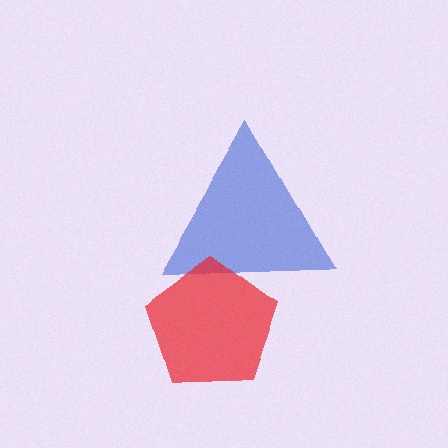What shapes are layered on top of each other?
The layered shapes are: a blue triangle, a red pentagon.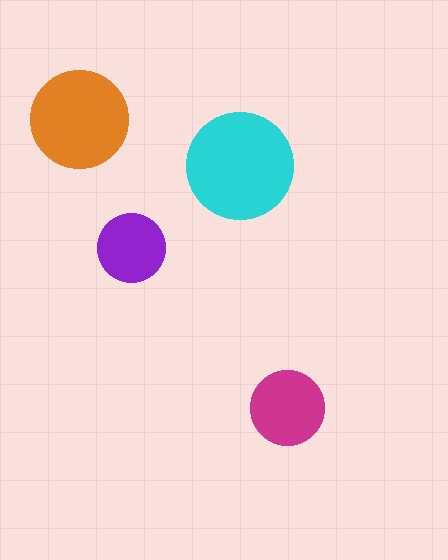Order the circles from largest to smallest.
the cyan one, the orange one, the magenta one, the purple one.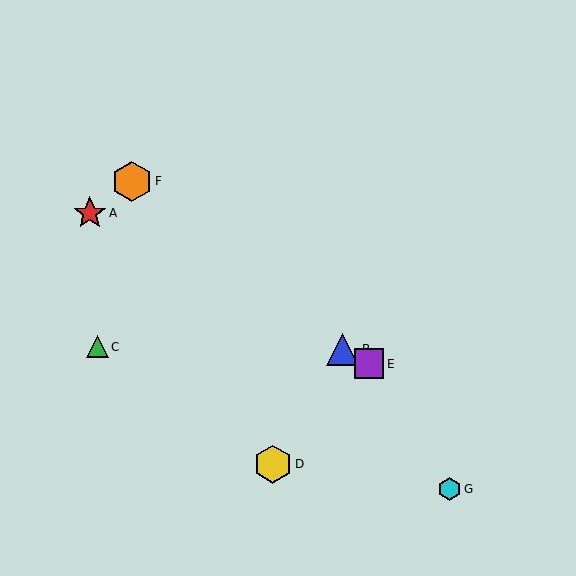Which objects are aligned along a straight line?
Objects A, B, E are aligned along a straight line.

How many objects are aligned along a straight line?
3 objects (A, B, E) are aligned along a straight line.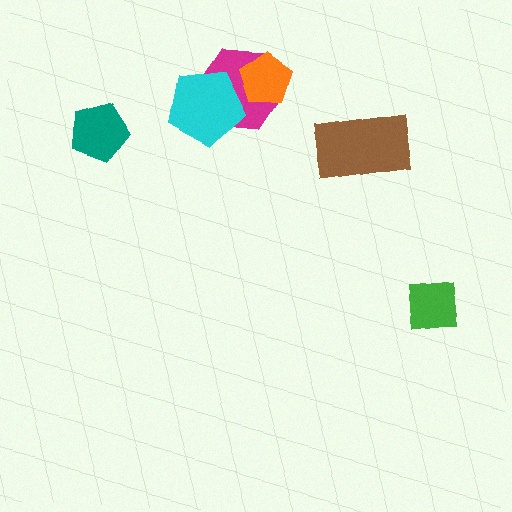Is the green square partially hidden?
No, no other shape covers it.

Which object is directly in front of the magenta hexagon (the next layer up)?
The cyan pentagon is directly in front of the magenta hexagon.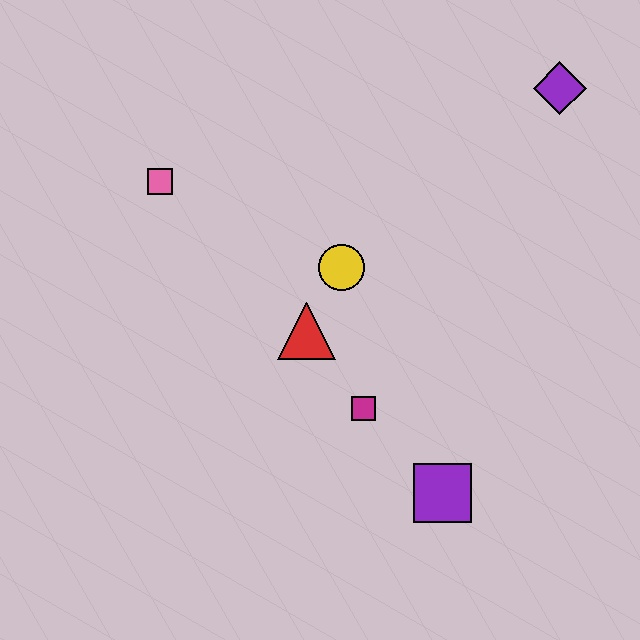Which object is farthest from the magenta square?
The purple diamond is farthest from the magenta square.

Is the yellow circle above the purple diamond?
No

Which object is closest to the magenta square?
The red triangle is closest to the magenta square.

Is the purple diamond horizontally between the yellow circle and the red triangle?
No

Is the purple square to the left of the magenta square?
No